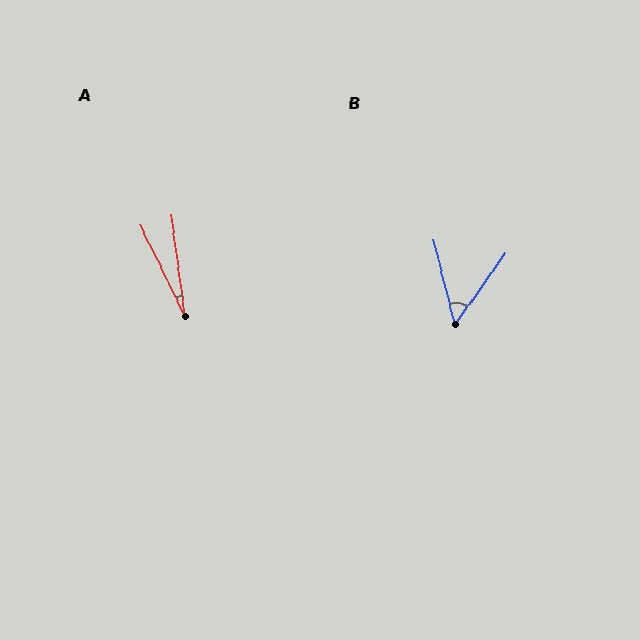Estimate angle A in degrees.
Approximately 19 degrees.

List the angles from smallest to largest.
A (19°), B (50°).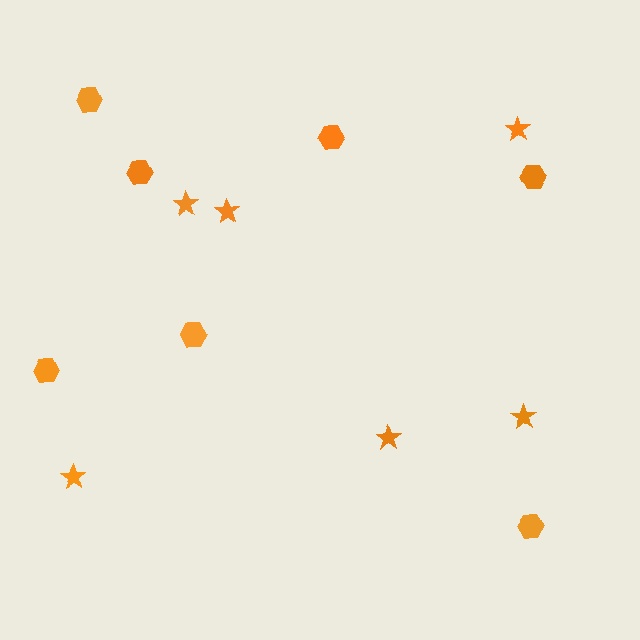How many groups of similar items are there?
There are 2 groups: one group of hexagons (7) and one group of stars (6).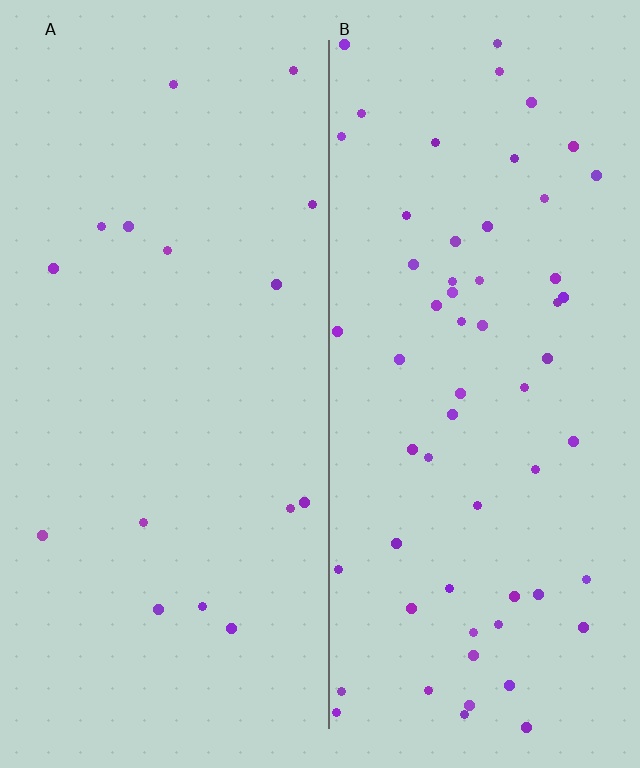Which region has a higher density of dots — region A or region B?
B (the right).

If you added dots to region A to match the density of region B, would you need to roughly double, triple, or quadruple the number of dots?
Approximately quadruple.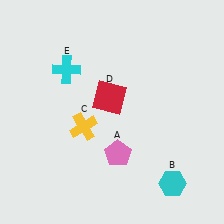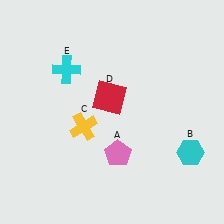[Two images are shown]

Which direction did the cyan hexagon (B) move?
The cyan hexagon (B) moved up.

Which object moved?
The cyan hexagon (B) moved up.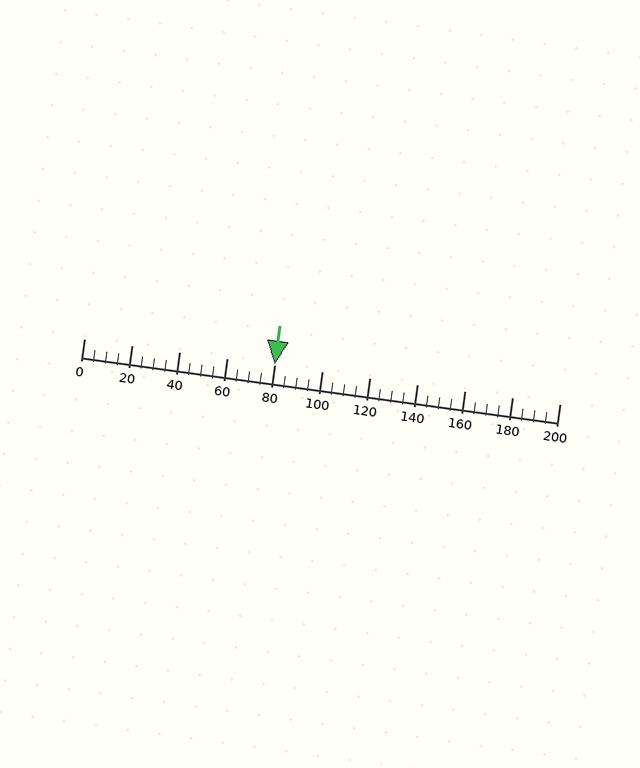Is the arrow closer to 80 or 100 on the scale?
The arrow is closer to 80.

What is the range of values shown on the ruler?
The ruler shows values from 0 to 200.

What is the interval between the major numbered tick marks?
The major tick marks are spaced 20 units apart.